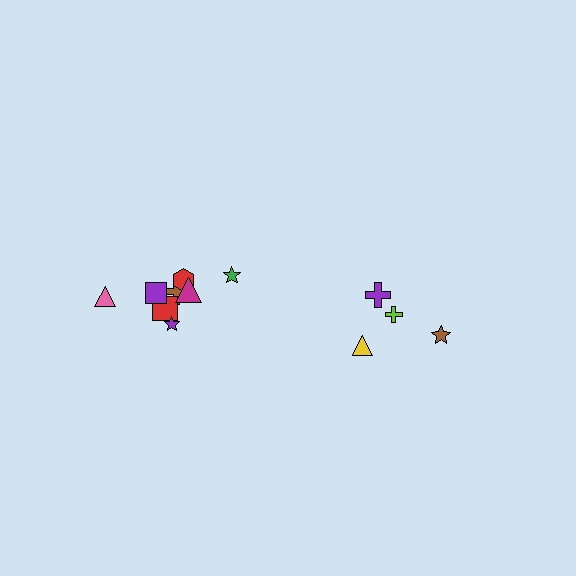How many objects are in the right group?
There are 4 objects.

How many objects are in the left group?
There are 8 objects.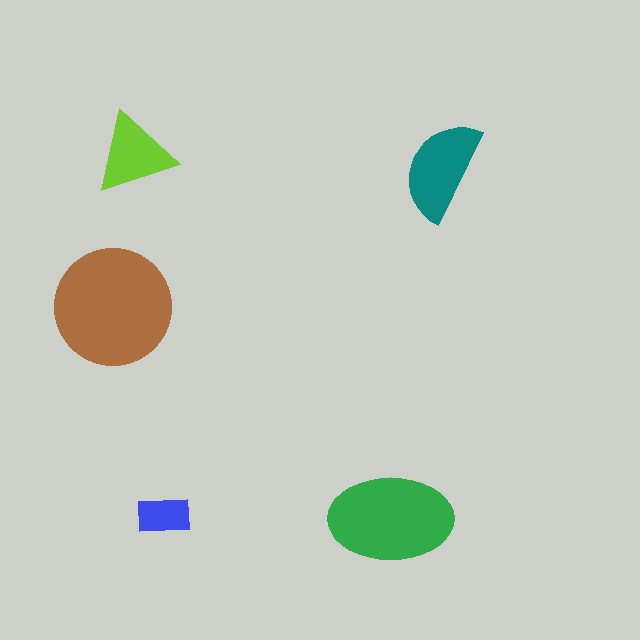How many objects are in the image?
There are 5 objects in the image.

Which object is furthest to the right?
The teal semicircle is rightmost.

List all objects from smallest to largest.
The blue rectangle, the lime triangle, the teal semicircle, the green ellipse, the brown circle.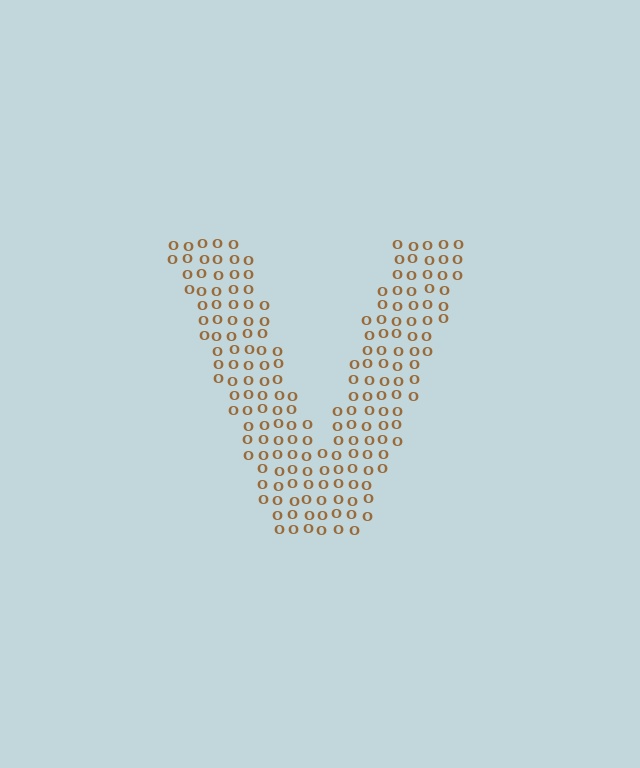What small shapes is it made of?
It is made of small letter O's.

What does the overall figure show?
The overall figure shows the letter V.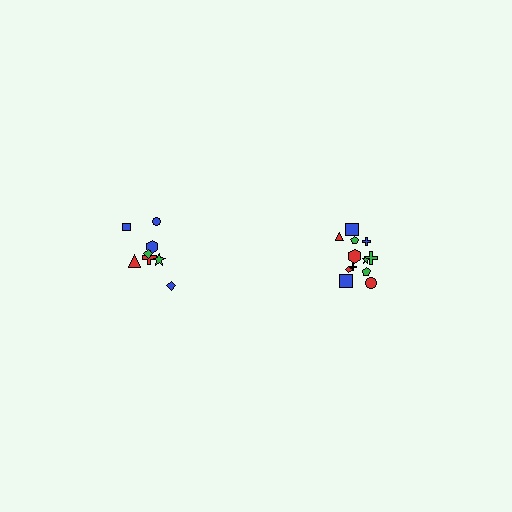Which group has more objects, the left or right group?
The right group.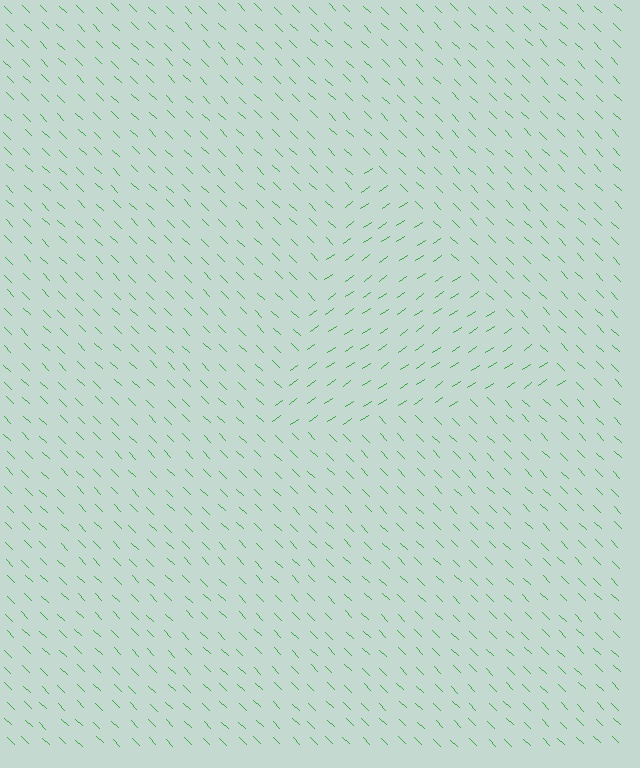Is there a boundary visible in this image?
Yes, there is a texture boundary formed by a change in line orientation.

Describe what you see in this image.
The image is filled with small green line segments. A triangle region in the image has lines oriented differently from the surrounding lines, creating a visible texture boundary.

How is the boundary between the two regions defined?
The boundary is defined purely by a change in line orientation (approximately 80 degrees difference). All lines are the same color and thickness.